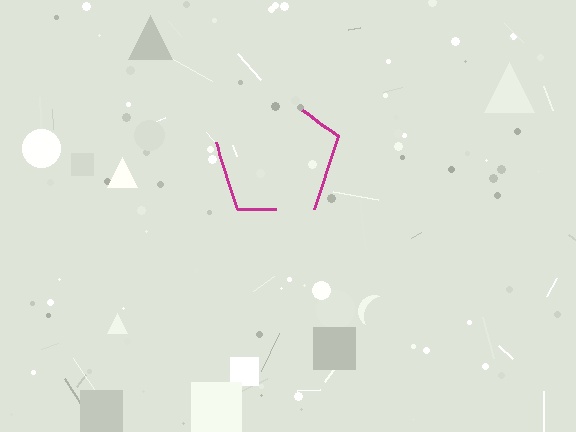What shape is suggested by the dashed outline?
The dashed outline suggests a pentagon.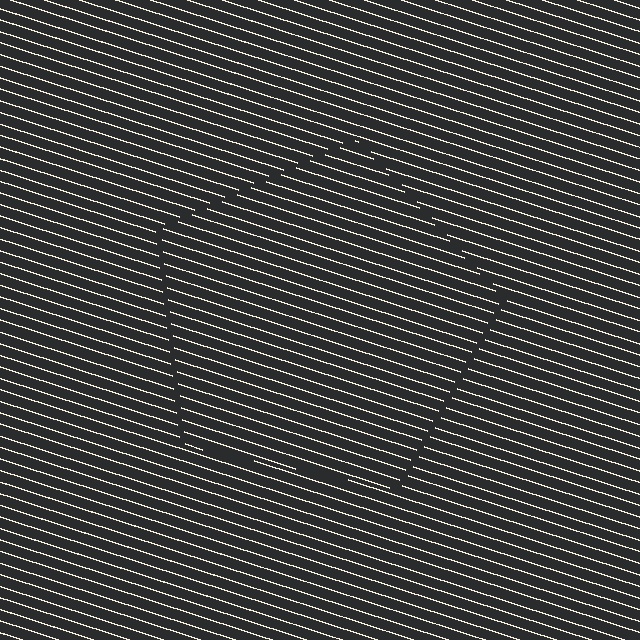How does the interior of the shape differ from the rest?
The interior of the shape contains the same grating, shifted by half a period — the contour is defined by the phase discontinuity where line-ends from the inner and outer gratings abut.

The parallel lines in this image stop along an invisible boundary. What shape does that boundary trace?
An illusory pentagon. The interior of the shape contains the same grating, shifted by half a period — the contour is defined by the phase discontinuity where line-ends from the inner and outer gratings abut.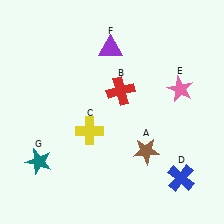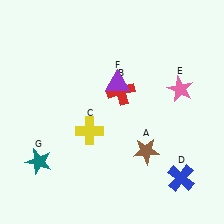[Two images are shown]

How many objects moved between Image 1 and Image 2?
1 object moved between the two images.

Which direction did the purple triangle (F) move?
The purple triangle (F) moved down.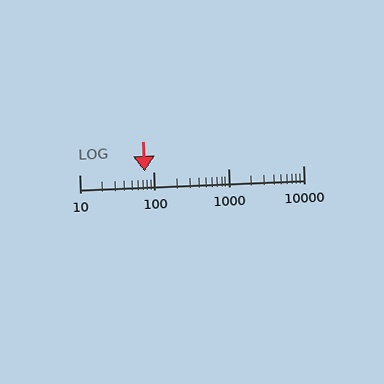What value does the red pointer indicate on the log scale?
The pointer indicates approximately 76.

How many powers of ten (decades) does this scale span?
The scale spans 3 decades, from 10 to 10000.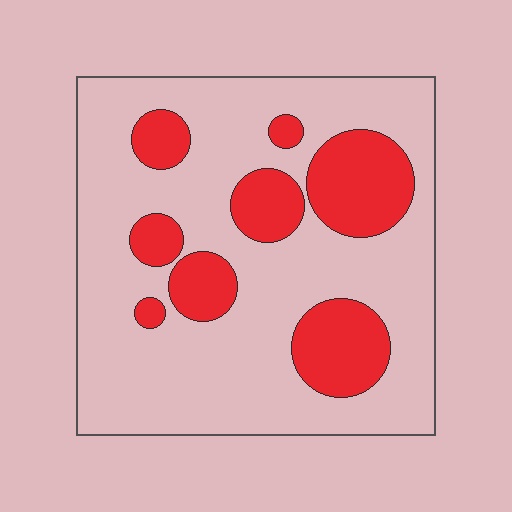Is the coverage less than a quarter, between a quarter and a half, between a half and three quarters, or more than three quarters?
Between a quarter and a half.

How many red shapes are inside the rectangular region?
8.